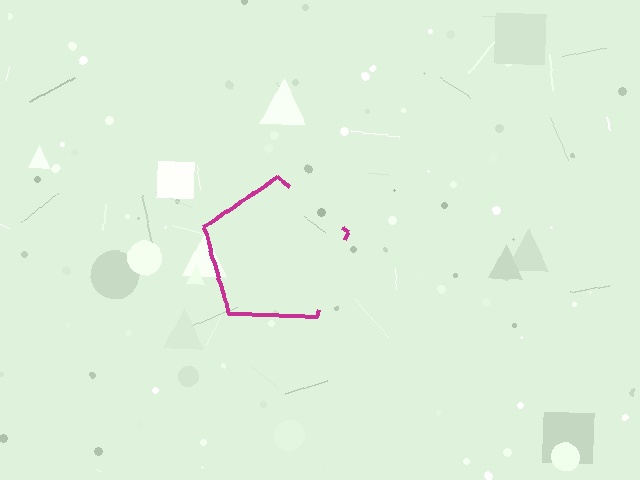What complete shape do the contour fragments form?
The contour fragments form a pentagon.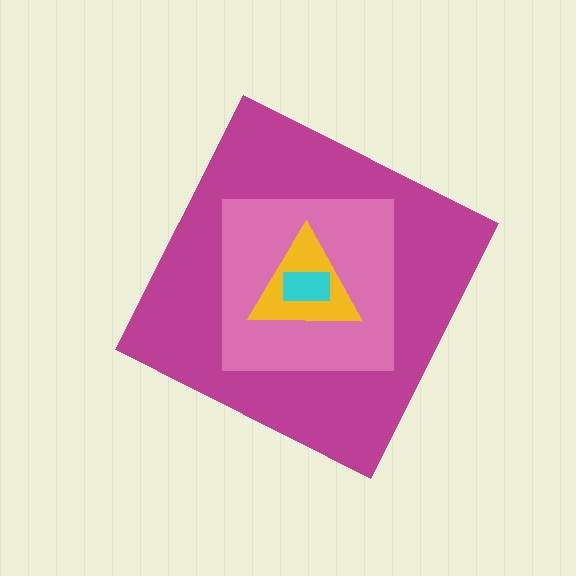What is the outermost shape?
The magenta diamond.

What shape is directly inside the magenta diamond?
The pink square.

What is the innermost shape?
The cyan rectangle.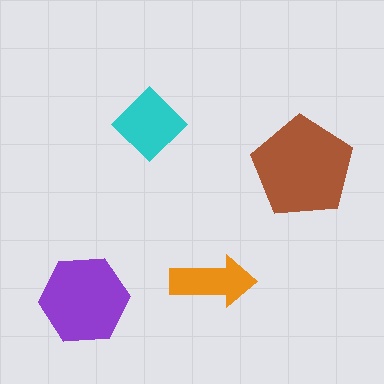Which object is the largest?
The brown pentagon.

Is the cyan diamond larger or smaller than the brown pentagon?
Smaller.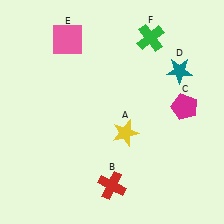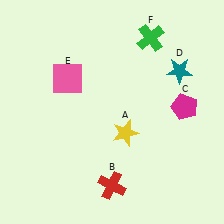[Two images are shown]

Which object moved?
The pink square (E) moved down.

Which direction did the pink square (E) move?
The pink square (E) moved down.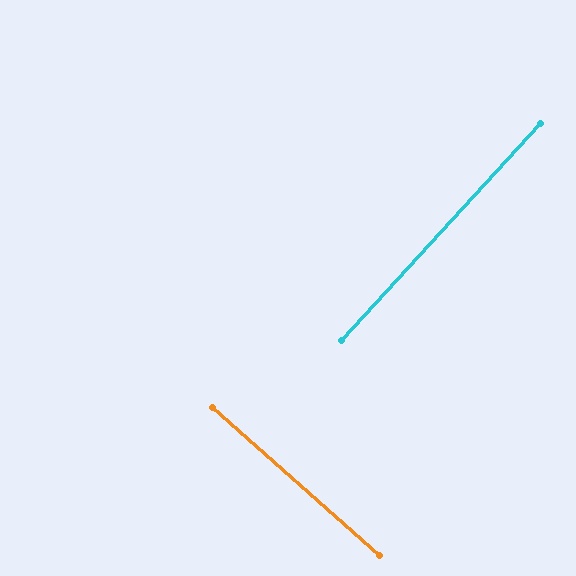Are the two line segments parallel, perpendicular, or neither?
Perpendicular — they meet at approximately 89°.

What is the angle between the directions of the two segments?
Approximately 89 degrees.